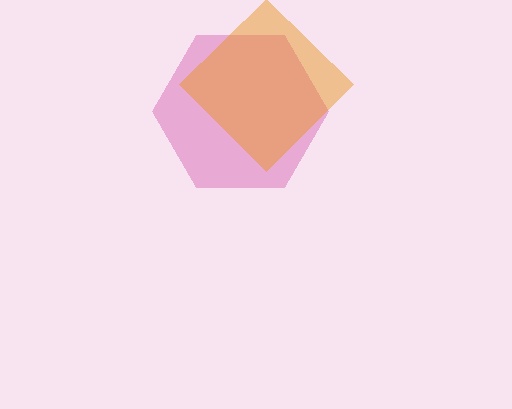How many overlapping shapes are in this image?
There are 2 overlapping shapes in the image.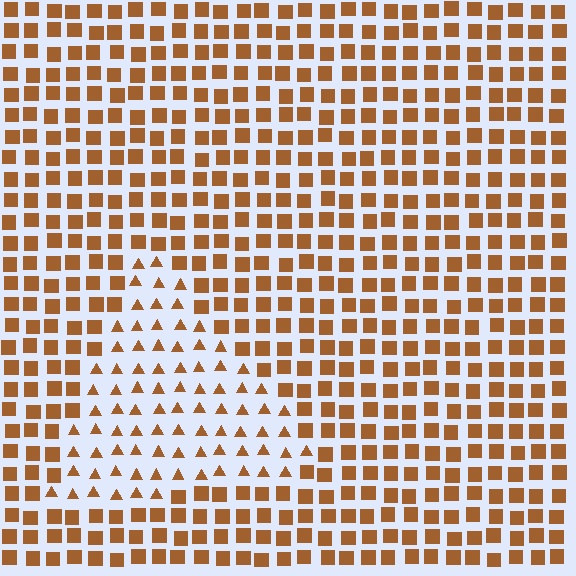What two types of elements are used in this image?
The image uses triangles inside the triangle region and squares outside it.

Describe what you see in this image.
The image is filled with small brown elements arranged in a uniform grid. A triangle-shaped region contains triangles, while the surrounding area contains squares. The boundary is defined purely by the change in element shape.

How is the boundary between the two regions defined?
The boundary is defined by a change in element shape: triangles inside vs. squares outside. All elements share the same color and spacing.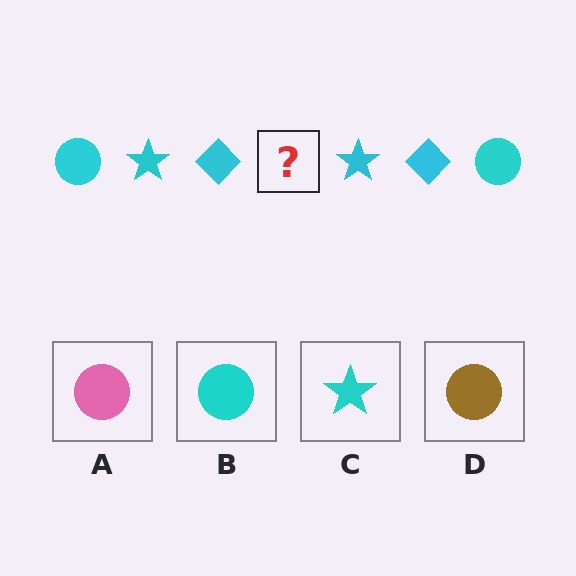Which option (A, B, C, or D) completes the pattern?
B.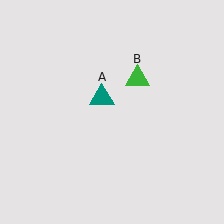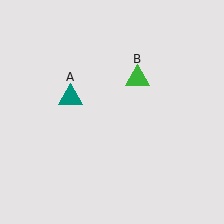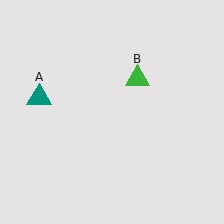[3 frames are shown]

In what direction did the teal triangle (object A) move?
The teal triangle (object A) moved left.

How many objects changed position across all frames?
1 object changed position: teal triangle (object A).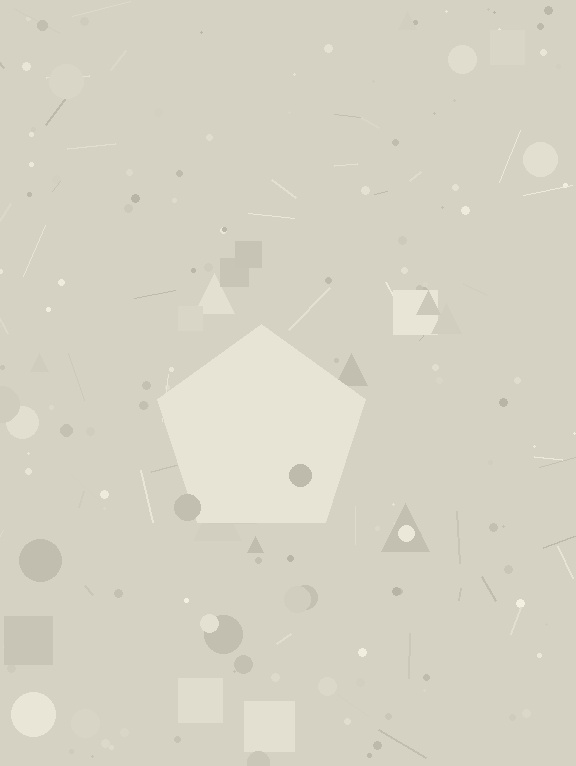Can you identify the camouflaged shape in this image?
The camouflaged shape is a pentagon.